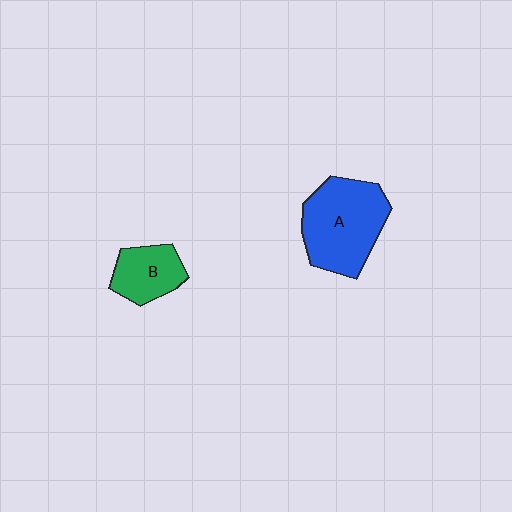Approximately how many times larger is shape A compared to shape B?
Approximately 1.9 times.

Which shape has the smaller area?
Shape B (green).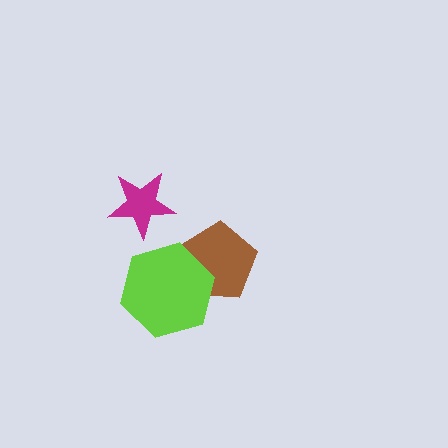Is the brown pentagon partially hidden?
Yes, it is partially covered by another shape.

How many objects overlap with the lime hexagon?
1 object overlaps with the lime hexagon.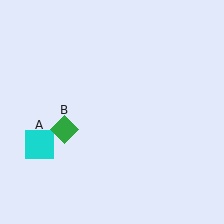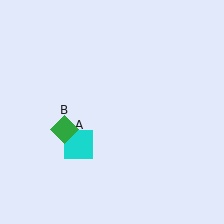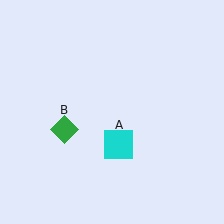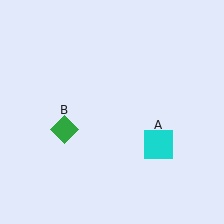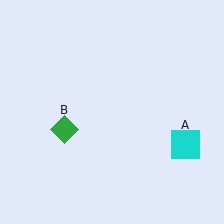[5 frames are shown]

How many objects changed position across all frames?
1 object changed position: cyan square (object A).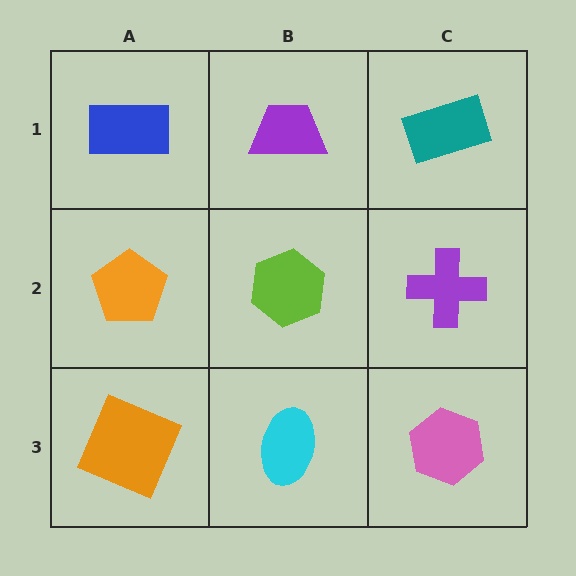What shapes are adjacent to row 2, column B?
A purple trapezoid (row 1, column B), a cyan ellipse (row 3, column B), an orange pentagon (row 2, column A), a purple cross (row 2, column C).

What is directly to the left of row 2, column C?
A lime hexagon.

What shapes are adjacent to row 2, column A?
A blue rectangle (row 1, column A), an orange square (row 3, column A), a lime hexagon (row 2, column B).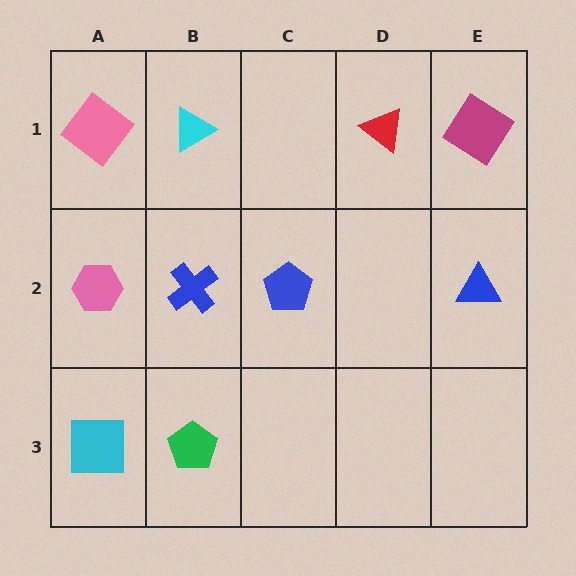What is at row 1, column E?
A magenta diamond.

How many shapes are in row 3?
2 shapes.